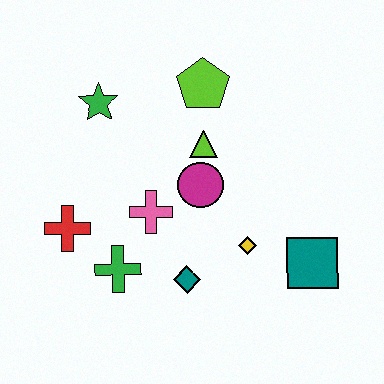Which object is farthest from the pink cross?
The teal square is farthest from the pink cross.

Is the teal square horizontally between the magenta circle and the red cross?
No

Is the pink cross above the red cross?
Yes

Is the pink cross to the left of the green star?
No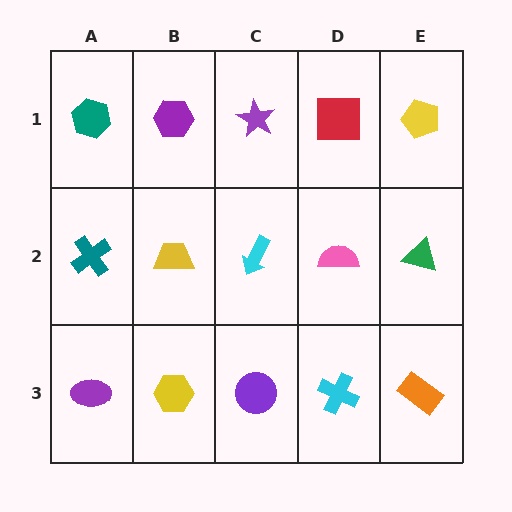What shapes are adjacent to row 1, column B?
A yellow trapezoid (row 2, column B), a teal hexagon (row 1, column A), a purple star (row 1, column C).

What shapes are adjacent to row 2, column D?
A red square (row 1, column D), a cyan cross (row 3, column D), a cyan arrow (row 2, column C), a green triangle (row 2, column E).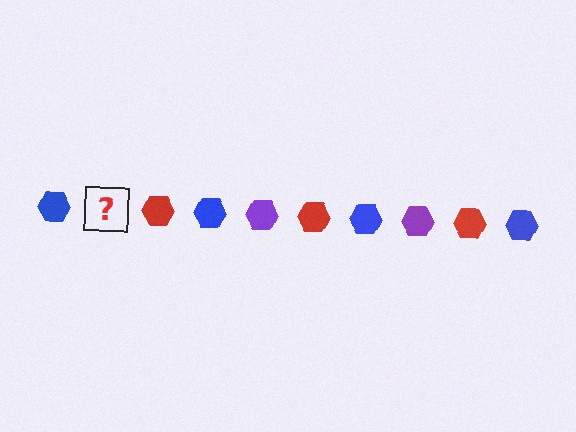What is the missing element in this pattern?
The missing element is a purple hexagon.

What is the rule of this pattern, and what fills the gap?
The rule is that the pattern cycles through blue, purple, red hexagons. The gap should be filled with a purple hexagon.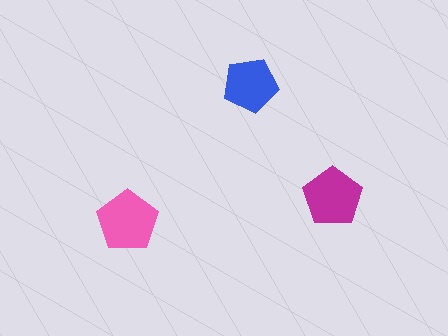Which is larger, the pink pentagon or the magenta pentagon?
The pink one.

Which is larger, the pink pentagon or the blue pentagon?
The pink one.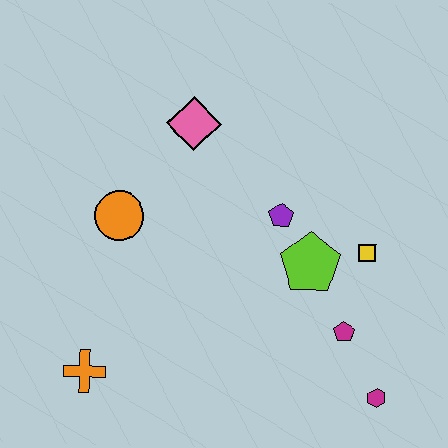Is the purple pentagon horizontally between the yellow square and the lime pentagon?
No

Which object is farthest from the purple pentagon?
The orange cross is farthest from the purple pentagon.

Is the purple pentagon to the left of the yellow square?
Yes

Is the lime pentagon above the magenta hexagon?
Yes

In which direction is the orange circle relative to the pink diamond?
The orange circle is below the pink diamond.